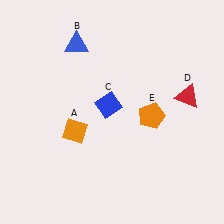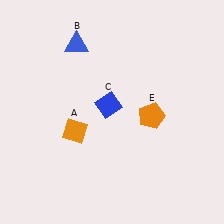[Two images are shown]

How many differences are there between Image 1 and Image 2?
There is 1 difference between the two images.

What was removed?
The red triangle (D) was removed in Image 2.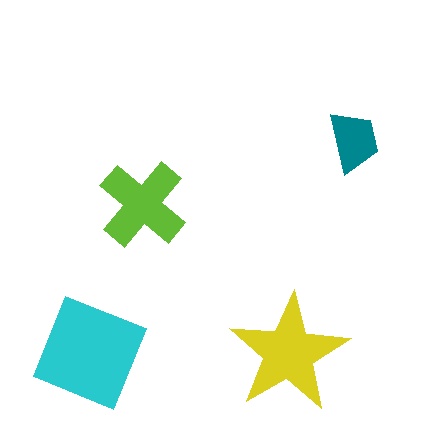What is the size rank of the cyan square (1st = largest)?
1st.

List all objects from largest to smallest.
The cyan square, the yellow star, the lime cross, the teal trapezoid.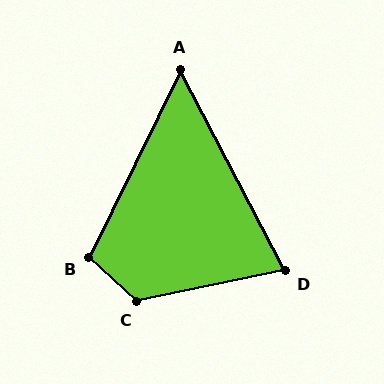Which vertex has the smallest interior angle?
A, at approximately 54 degrees.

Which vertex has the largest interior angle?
C, at approximately 126 degrees.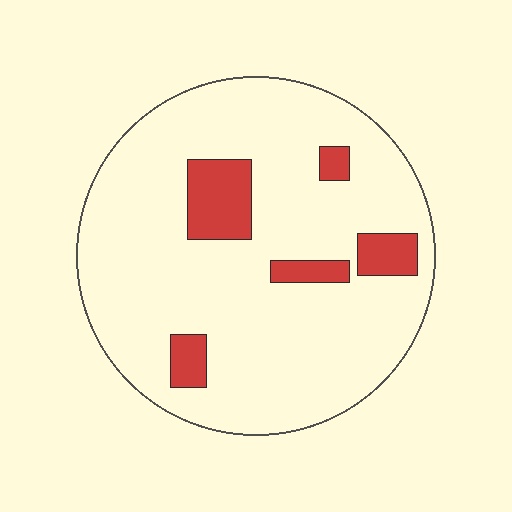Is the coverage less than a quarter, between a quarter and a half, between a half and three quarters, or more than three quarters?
Less than a quarter.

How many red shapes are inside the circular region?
5.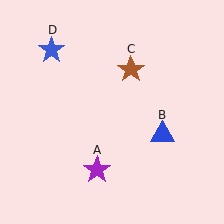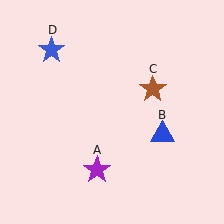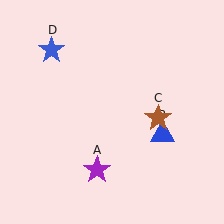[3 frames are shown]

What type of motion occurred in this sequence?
The brown star (object C) rotated clockwise around the center of the scene.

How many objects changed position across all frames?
1 object changed position: brown star (object C).